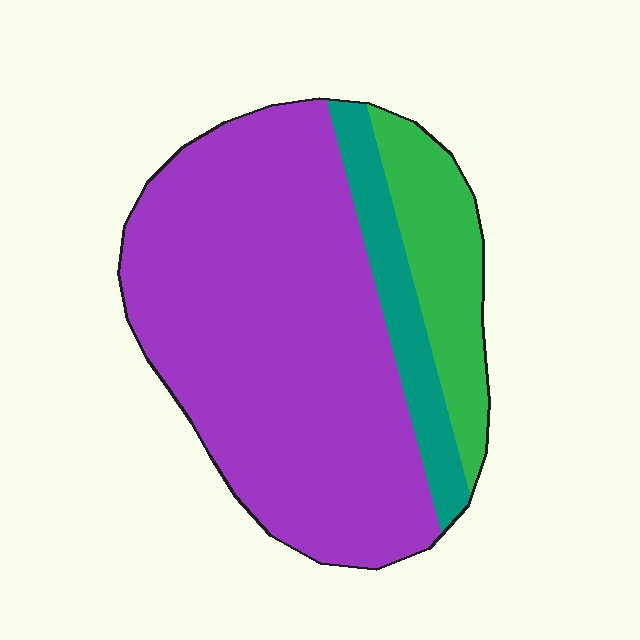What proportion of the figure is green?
Green covers 16% of the figure.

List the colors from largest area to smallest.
From largest to smallest: purple, green, teal.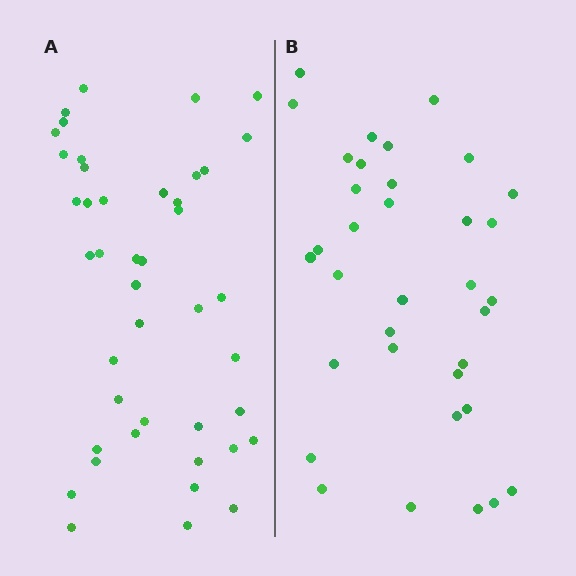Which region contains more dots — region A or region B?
Region A (the left region) has more dots.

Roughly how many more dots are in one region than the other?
Region A has roughly 8 or so more dots than region B.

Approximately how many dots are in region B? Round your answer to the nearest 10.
About 40 dots. (The exact count is 35, which rounds to 40.)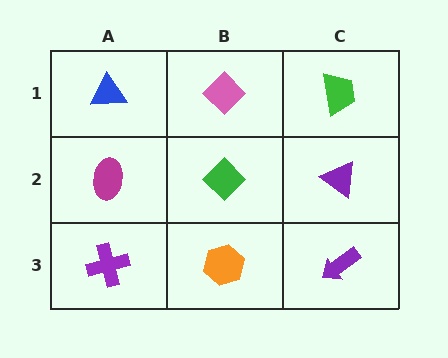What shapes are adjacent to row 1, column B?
A green diamond (row 2, column B), a blue triangle (row 1, column A), a green trapezoid (row 1, column C).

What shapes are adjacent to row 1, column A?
A magenta ellipse (row 2, column A), a pink diamond (row 1, column B).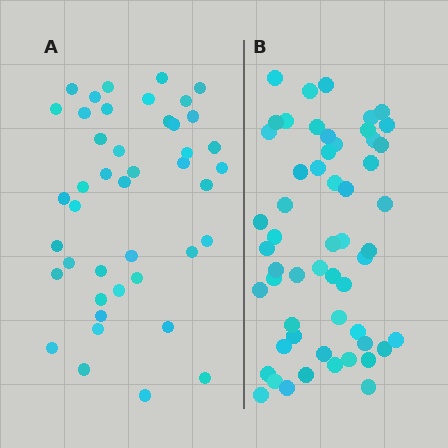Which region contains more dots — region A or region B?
Region B (the right region) has more dots.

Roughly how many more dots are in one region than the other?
Region B has roughly 12 or so more dots than region A.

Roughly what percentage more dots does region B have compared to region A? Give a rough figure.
About 30% more.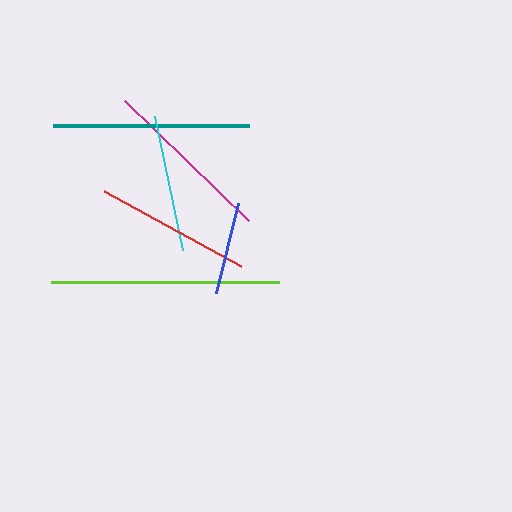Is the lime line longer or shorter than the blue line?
The lime line is longer than the blue line.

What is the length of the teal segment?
The teal segment is approximately 196 pixels long.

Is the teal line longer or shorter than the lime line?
The lime line is longer than the teal line.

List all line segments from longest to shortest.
From longest to shortest: lime, teal, magenta, red, cyan, blue.